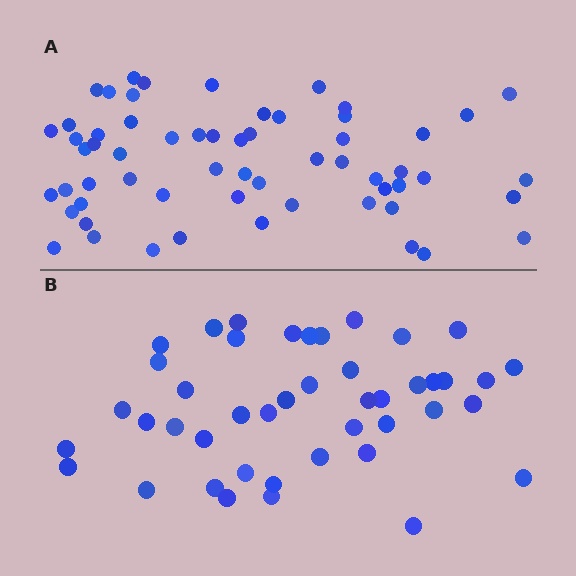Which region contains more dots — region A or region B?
Region A (the top region) has more dots.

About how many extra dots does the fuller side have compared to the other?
Region A has approximately 15 more dots than region B.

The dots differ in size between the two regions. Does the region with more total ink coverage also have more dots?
No. Region B has more total ink coverage because its dots are larger, but region A actually contains more individual dots. Total area can be misleading — the number of items is what matters here.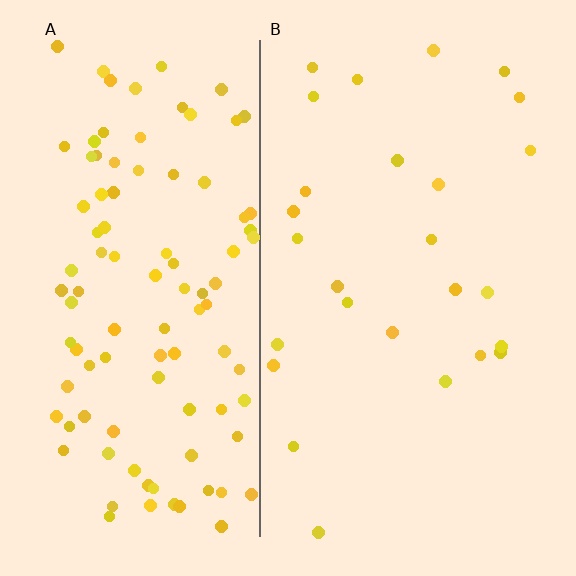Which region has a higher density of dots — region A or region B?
A (the left).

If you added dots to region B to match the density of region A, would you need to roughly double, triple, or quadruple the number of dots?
Approximately quadruple.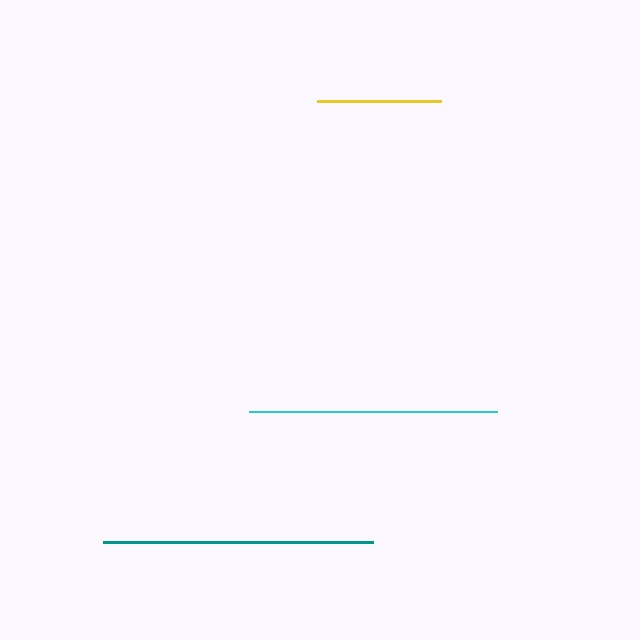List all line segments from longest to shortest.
From longest to shortest: teal, cyan, yellow.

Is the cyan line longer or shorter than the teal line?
The teal line is longer than the cyan line.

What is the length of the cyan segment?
The cyan segment is approximately 248 pixels long.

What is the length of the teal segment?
The teal segment is approximately 270 pixels long.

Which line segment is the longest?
The teal line is the longest at approximately 270 pixels.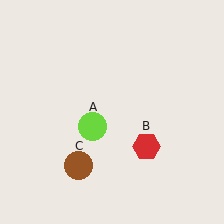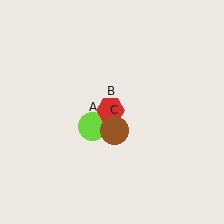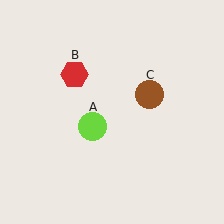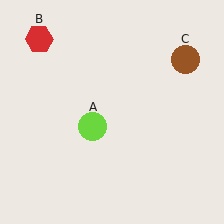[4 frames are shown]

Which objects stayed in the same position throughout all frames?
Lime circle (object A) remained stationary.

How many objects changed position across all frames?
2 objects changed position: red hexagon (object B), brown circle (object C).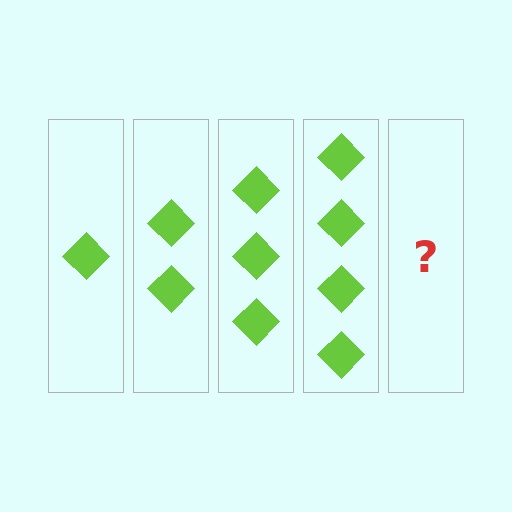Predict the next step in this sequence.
The next step is 5 diamonds.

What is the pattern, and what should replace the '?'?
The pattern is that each step adds one more diamond. The '?' should be 5 diamonds.